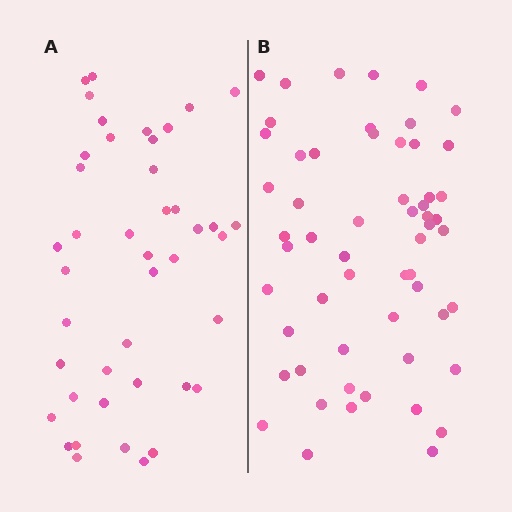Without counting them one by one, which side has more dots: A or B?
Region B (the right region) has more dots.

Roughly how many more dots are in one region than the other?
Region B has approximately 15 more dots than region A.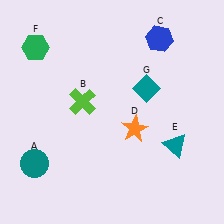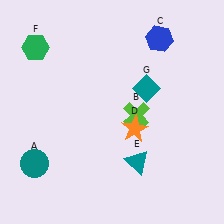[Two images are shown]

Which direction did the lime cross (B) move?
The lime cross (B) moved right.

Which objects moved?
The objects that moved are: the lime cross (B), the teal triangle (E).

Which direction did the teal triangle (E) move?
The teal triangle (E) moved left.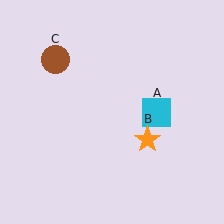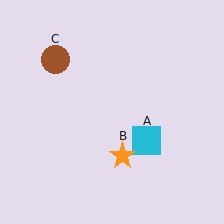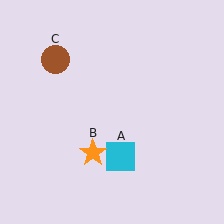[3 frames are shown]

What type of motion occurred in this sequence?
The cyan square (object A), orange star (object B) rotated clockwise around the center of the scene.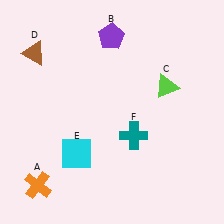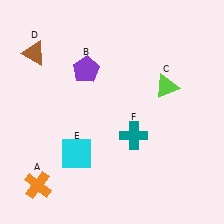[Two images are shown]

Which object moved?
The purple pentagon (B) moved down.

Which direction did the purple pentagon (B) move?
The purple pentagon (B) moved down.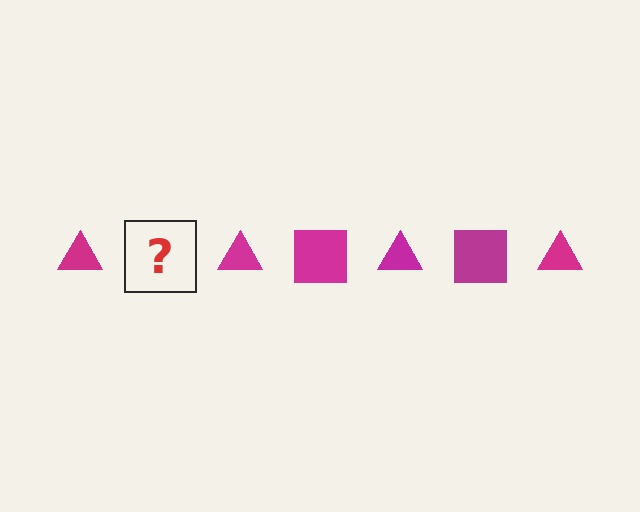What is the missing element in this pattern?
The missing element is a magenta square.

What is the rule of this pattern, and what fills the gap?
The rule is that the pattern cycles through triangle, square shapes in magenta. The gap should be filled with a magenta square.